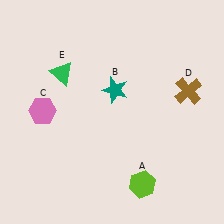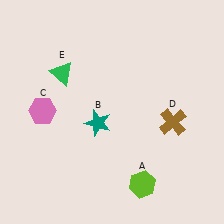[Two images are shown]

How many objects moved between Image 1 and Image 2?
2 objects moved between the two images.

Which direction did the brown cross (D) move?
The brown cross (D) moved down.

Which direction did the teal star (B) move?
The teal star (B) moved down.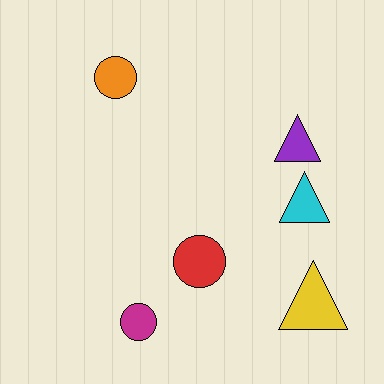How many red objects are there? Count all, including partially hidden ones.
There is 1 red object.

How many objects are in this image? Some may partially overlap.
There are 6 objects.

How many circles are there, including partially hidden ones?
There are 3 circles.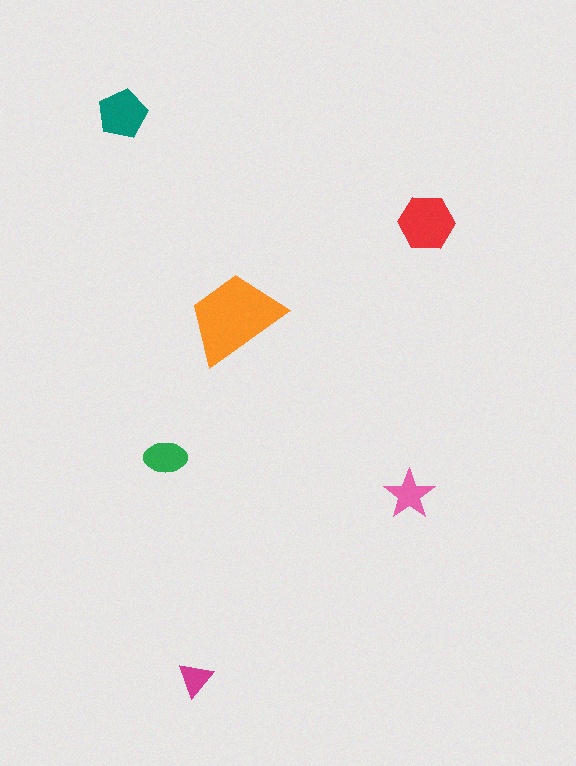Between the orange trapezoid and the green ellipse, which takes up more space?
The orange trapezoid.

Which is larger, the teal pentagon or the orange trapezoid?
The orange trapezoid.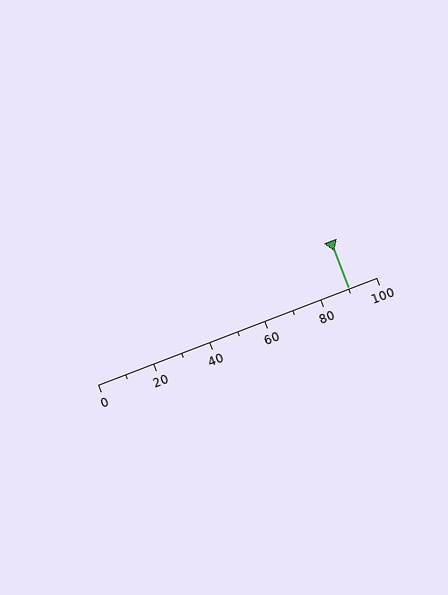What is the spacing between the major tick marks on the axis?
The major ticks are spaced 20 apart.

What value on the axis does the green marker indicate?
The marker indicates approximately 90.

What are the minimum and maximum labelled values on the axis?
The axis runs from 0 to 100.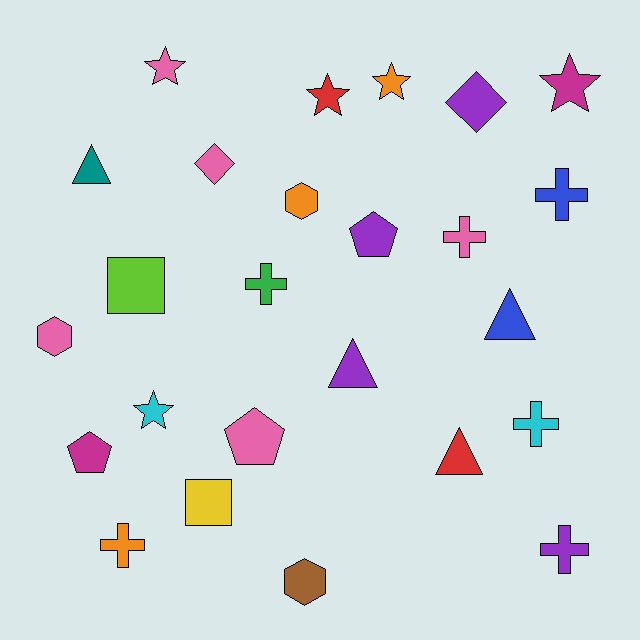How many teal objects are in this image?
There is 1 teal object.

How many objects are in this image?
There are 25 objects.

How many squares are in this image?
There are 2 squares.